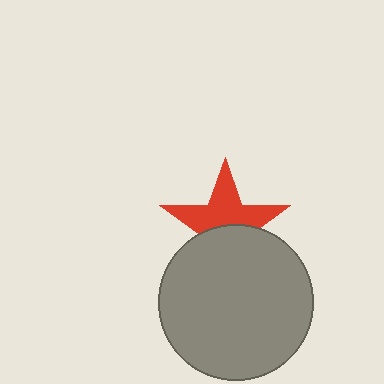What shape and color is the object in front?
The object in front is a gray circle.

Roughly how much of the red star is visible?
About half of it is visible (roughly 55%).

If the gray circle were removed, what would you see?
You would see the complete red star.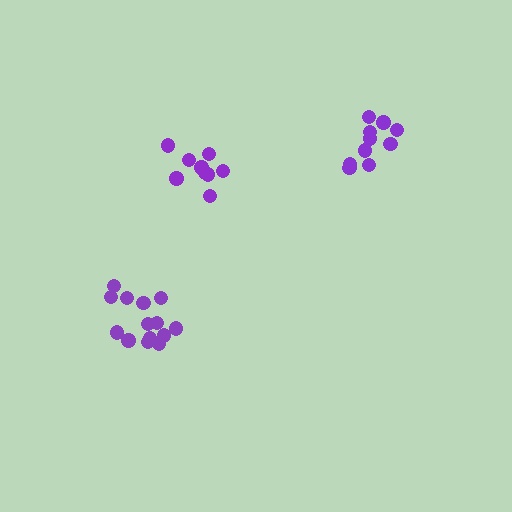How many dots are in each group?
Group 1: 14 dots, Group 2: 10 dots, Group 3: 9 dots (33 total).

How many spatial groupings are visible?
There are 3 spatial groupings.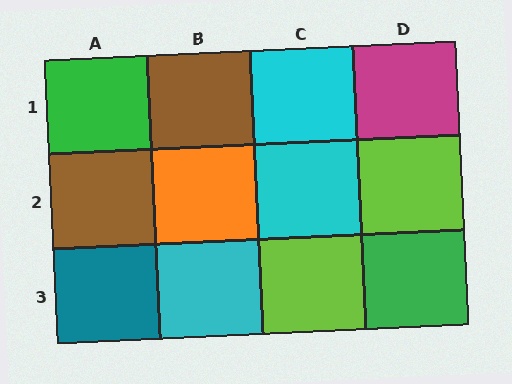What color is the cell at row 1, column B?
Brown.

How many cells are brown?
2 cells are brown.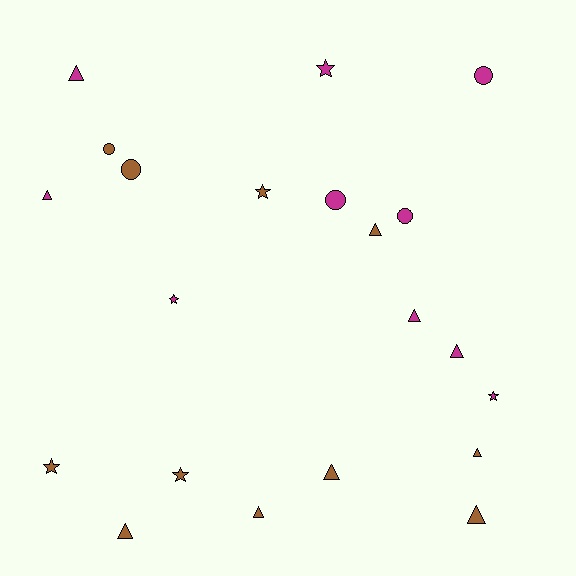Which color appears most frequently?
Brown, with 11 objects.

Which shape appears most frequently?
Triangle, with 10 objects.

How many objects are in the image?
There are 21 objects.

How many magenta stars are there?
There are 3 magenta stars.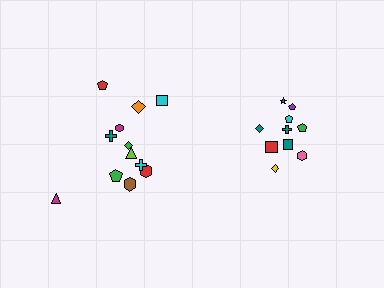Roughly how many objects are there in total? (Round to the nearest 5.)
Roughly 20 objects in total.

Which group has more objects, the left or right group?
The left group.